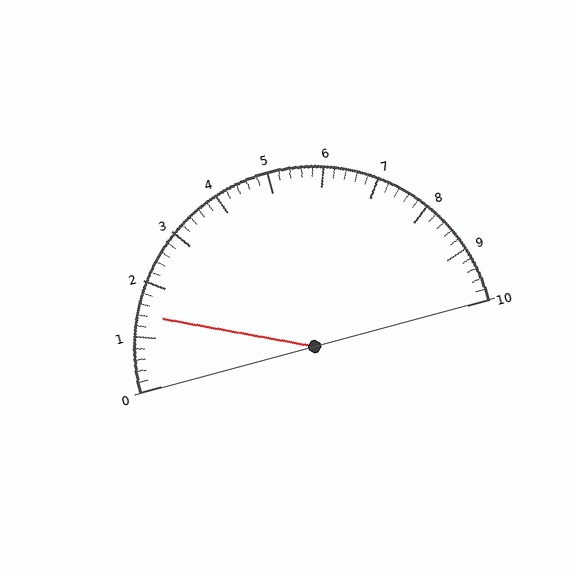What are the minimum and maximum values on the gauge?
The gauge ranges from 0 to 10.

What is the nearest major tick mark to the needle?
The nearest major tick mark is 1.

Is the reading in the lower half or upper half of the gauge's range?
The reading is in the lower half of the range (0 to 10).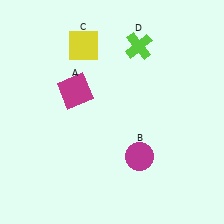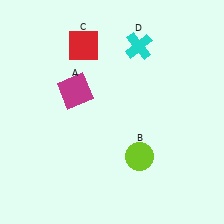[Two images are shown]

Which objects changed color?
B changed from magenta to lime. C changed from yellow to red. D changed from lime to cyan.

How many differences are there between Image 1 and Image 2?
There are 3 differences between the two images.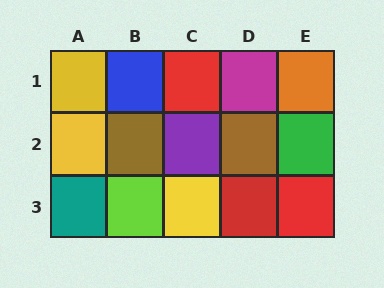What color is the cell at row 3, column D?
Red.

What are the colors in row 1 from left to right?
Yellow, blue, red, magenta, orange.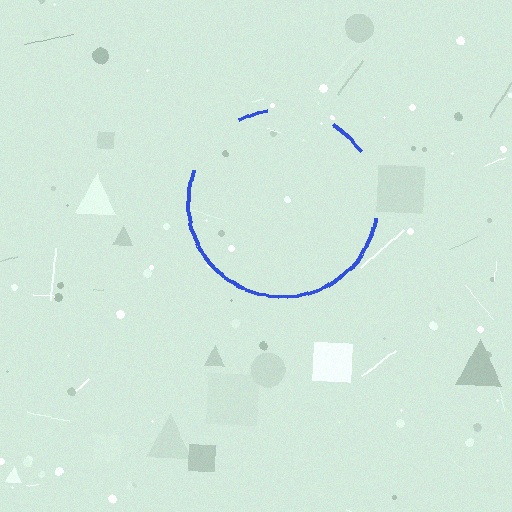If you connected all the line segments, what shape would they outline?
They would outline a circle.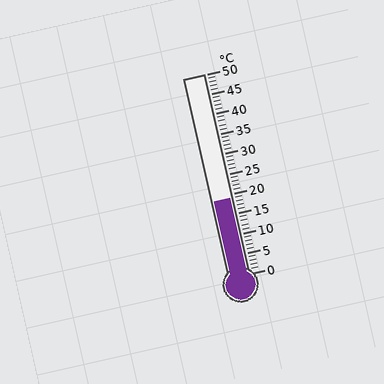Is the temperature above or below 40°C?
The temperature is below 40°C.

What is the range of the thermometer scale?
The thermometer scale ranges from 0°C to 50°C.